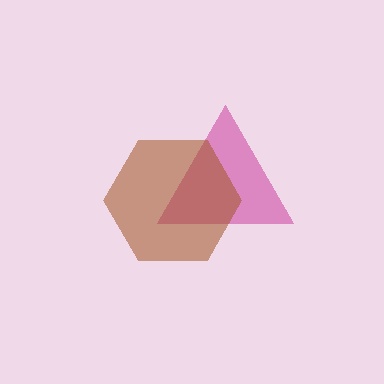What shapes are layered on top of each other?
The layered shapes are: a magenta triangle, a brown hexagon.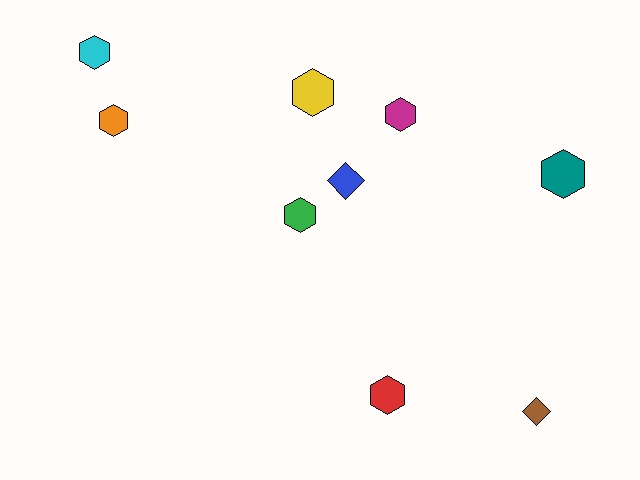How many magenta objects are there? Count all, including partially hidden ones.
There is 1 magenta object.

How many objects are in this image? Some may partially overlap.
There are 9 objects.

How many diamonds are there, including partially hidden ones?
There are 2 diamonds.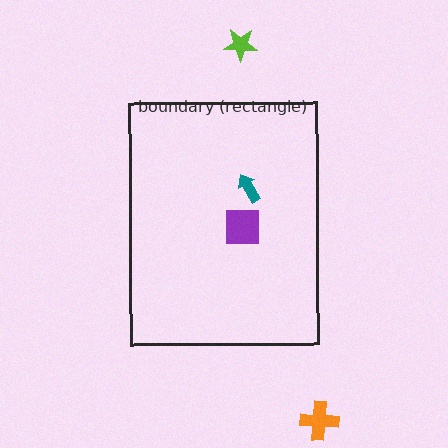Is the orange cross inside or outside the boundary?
Outside.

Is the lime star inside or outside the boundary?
Outside.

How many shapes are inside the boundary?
2 inside, 2 outside.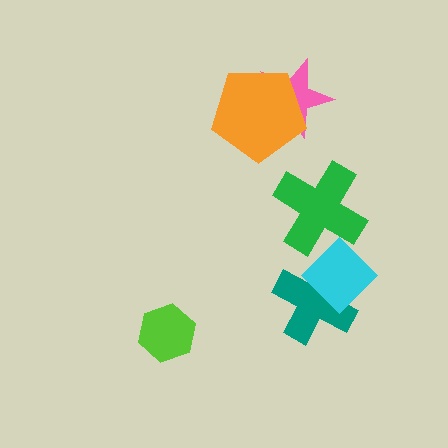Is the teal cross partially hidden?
Yes, it is partially covered by another shape.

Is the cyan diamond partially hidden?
No, no other shape covers it.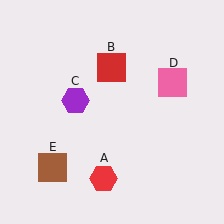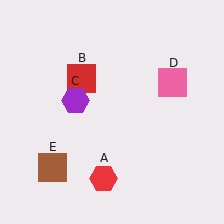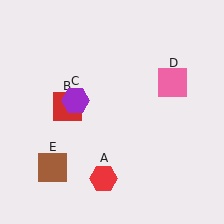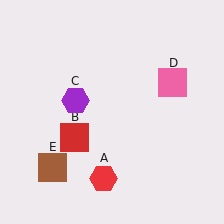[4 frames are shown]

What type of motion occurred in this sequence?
The red square (object B) rotated counterclockwise around the center of the scene.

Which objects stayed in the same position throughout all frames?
Red hexagon (object A) and purple hexagon (object C) and pink square (object D) and brown square (object E) remained stationary.